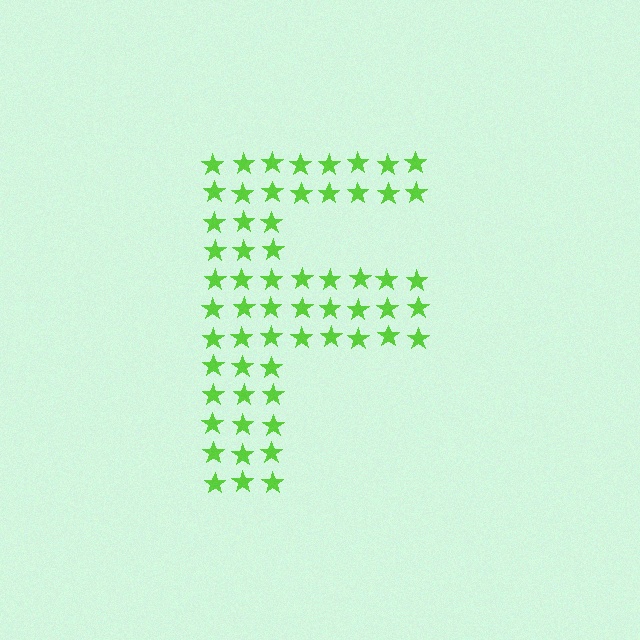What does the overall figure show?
The overall figure shows the letter F.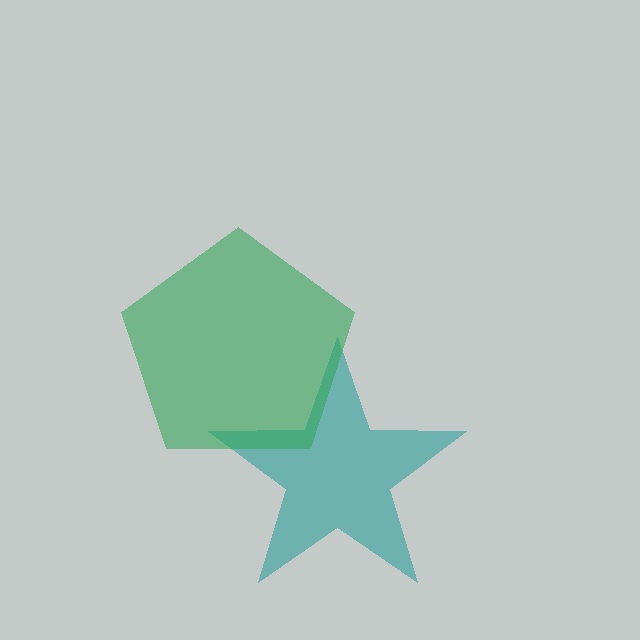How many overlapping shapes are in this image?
There are 2 overlapping shapes in the image.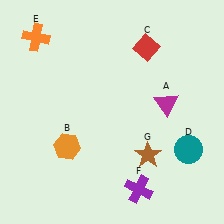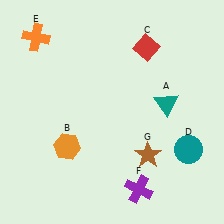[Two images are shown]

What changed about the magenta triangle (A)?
In Image 1, A is magenta. In Image 2, it changed to teal.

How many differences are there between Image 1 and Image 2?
There is 1 difference between the two images.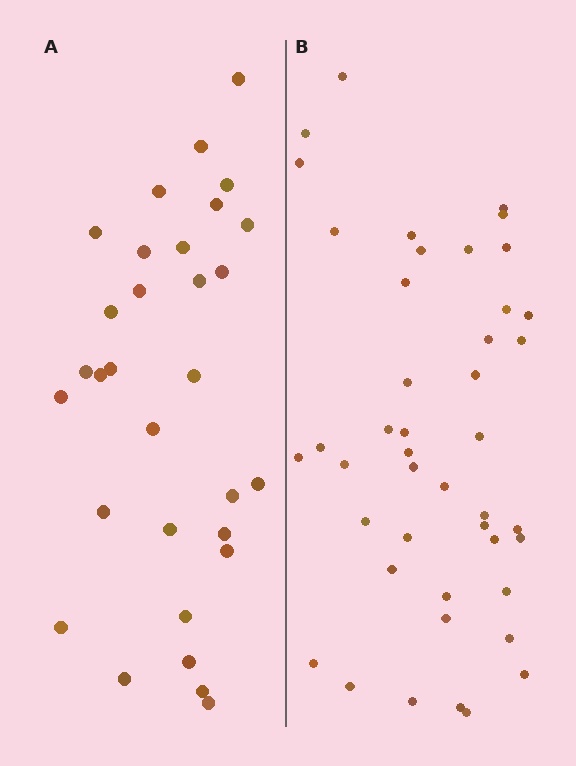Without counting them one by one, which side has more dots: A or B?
Region B (the right region) has more dots.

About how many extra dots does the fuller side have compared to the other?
Region B has approximately 15 more dots than region A.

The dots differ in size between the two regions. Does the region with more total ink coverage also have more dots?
No. Region A has more total ink coverage because its dots are larger, but region B actually contains more individual dots. Total area can be misleading — the number of items is what matters here.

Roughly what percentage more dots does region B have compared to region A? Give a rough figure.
About 40% more.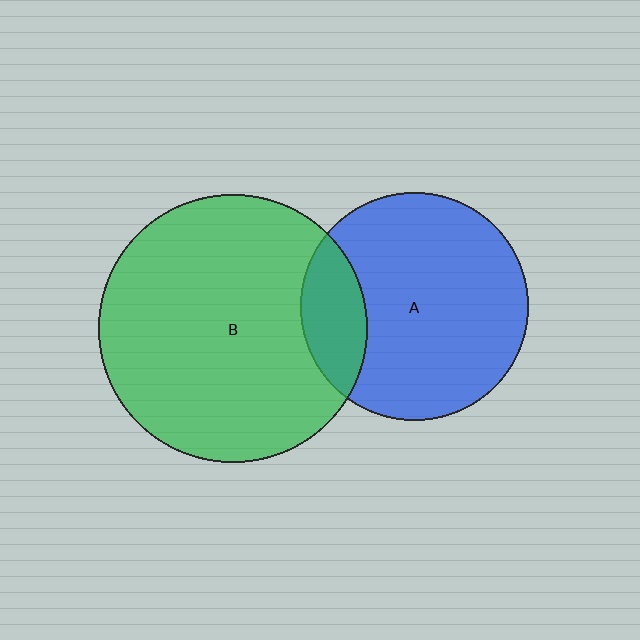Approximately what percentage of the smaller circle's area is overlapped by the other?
Approximately 20%.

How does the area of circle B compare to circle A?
Approximately 1.4 times.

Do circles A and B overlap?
Yes.